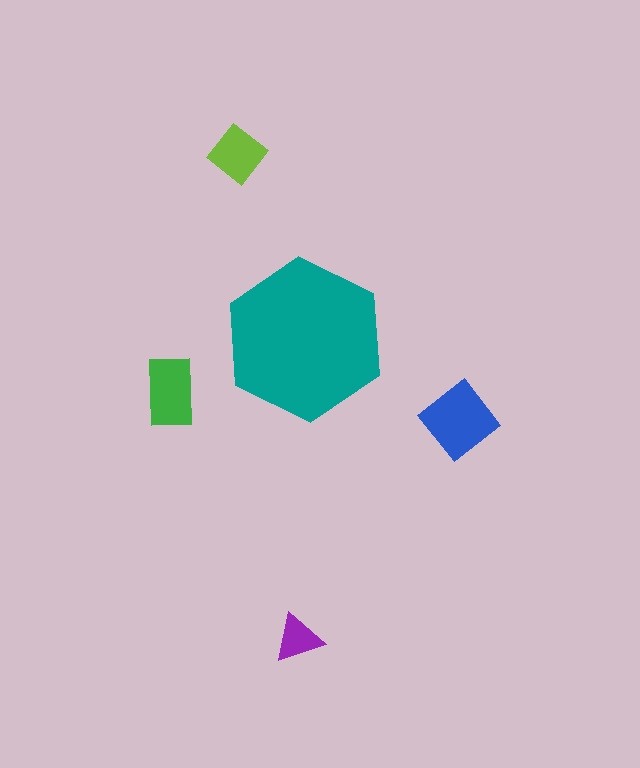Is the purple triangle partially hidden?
No, the purple triangle is fully visible.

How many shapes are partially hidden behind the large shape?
0 shapes are partially hidden.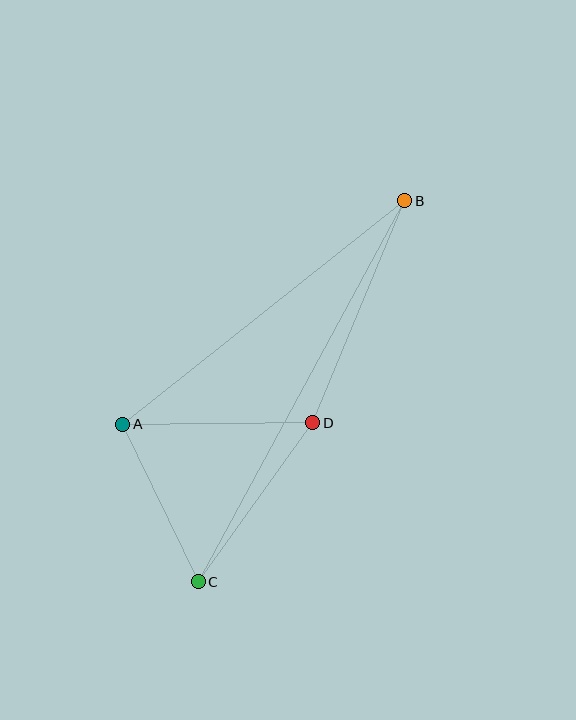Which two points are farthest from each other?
Points B and C are farthest from each other.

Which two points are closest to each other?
Points A and C are closest to each other.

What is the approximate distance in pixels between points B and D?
The distance between B and D is approximately 240 pixels.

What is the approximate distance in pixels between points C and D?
The distance between C and D is approximately 196 pixels.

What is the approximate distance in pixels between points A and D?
The distance between A and D is approximately 190 pixels.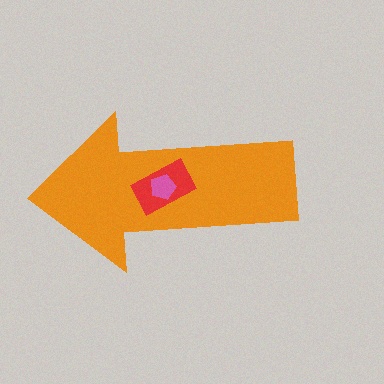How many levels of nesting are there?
3.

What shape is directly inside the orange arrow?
The red rectangle.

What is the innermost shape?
The pink pentagon.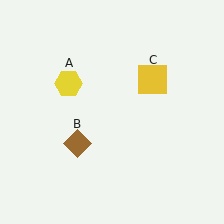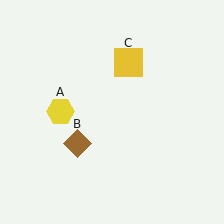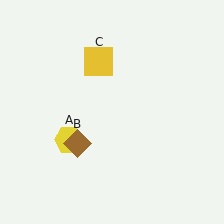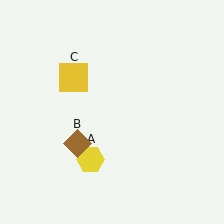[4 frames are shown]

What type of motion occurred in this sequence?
The yellow hexagon (object A), yellow square (object C) rotated counterclockwise around the center of the scene.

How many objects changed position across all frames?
2 objects changed position: yellow hexagon (object A), yellow square (object C).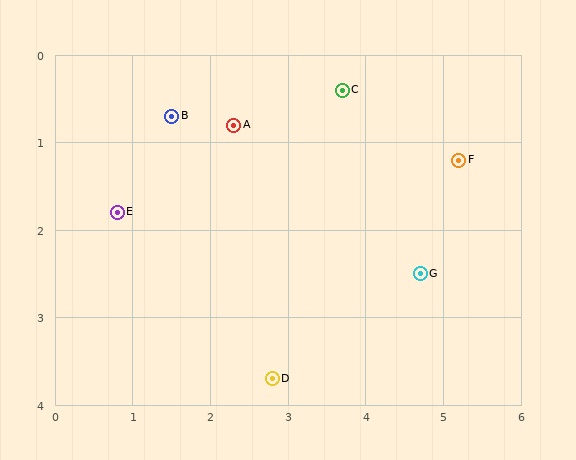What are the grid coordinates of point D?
Point D is at approximately (2.8, 3.7).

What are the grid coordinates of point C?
Point C is at approximately (3.7, 0.4).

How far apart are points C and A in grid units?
Points C and A are about 1.5 grid units apart.